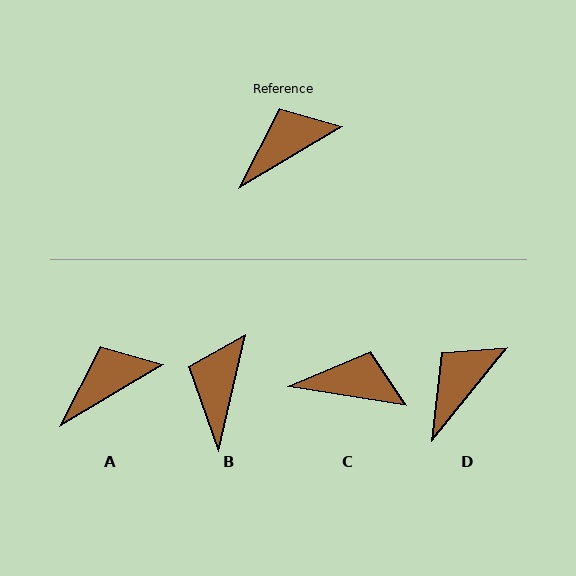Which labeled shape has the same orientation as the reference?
A.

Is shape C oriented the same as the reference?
No, it is off by about 40 degrees.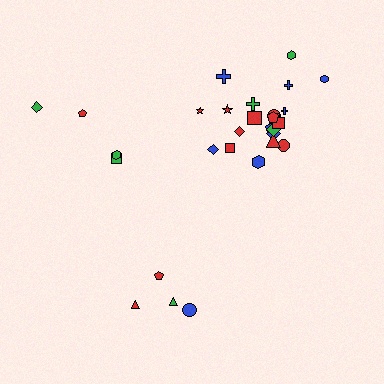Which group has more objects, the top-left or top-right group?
The top-right group.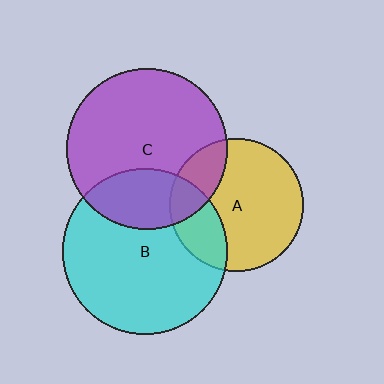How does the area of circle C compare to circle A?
Approximately 1.5 times.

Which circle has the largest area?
Circle B (cyan).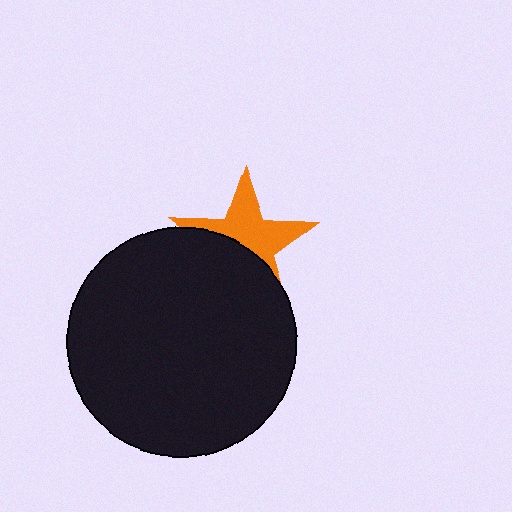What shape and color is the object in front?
The object in front is a black circle.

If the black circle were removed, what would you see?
You would see the complete orange star.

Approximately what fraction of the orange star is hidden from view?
Roughly 47% of the orange star is hidden behind the black circle.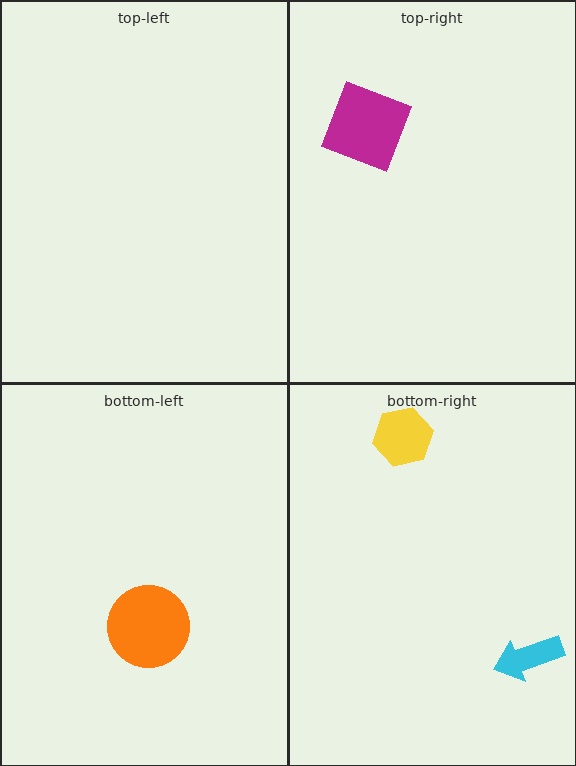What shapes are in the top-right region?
The magenta diamond.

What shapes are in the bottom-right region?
The yellow hexagon, the cyan arrow.